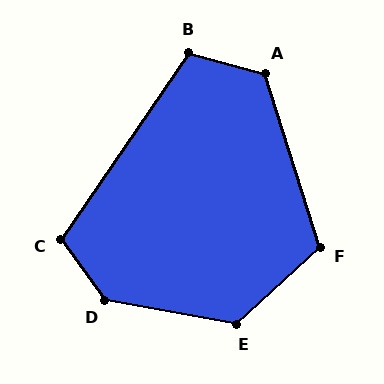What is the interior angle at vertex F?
Approximately 115 degrees (obtuse).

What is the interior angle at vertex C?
Approximately 110 degrees (obtuse).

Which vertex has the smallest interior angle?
B, at approximately 109 degrees.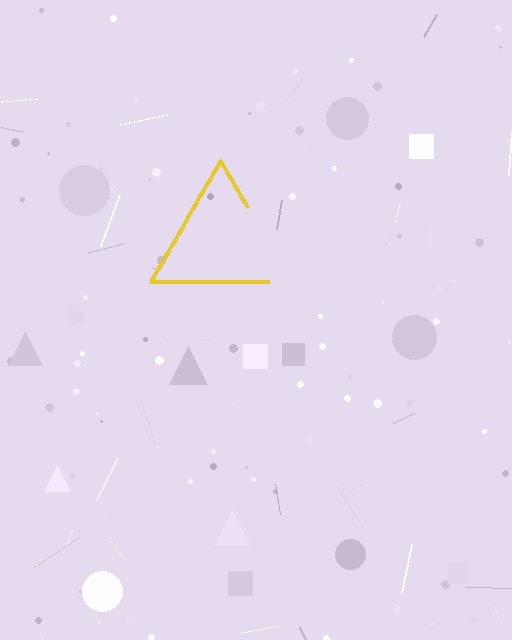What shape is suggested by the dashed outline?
The dashed outline suggests a triangle.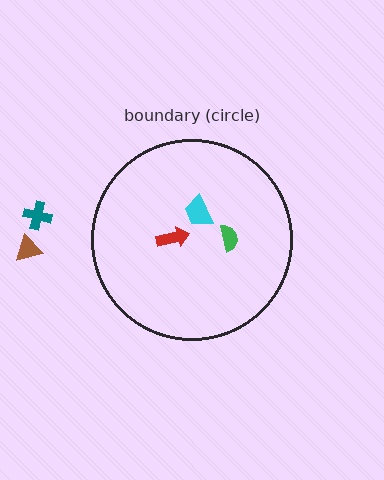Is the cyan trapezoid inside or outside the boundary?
Inside.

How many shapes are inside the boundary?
3 inside, 2 outside.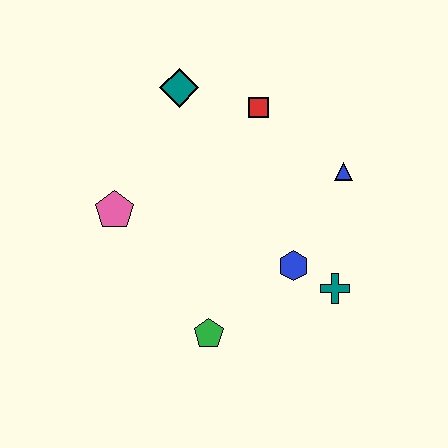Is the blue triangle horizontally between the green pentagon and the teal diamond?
No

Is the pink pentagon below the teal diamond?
Yes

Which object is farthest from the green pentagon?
The teal diamond is farthest from the green pentagon.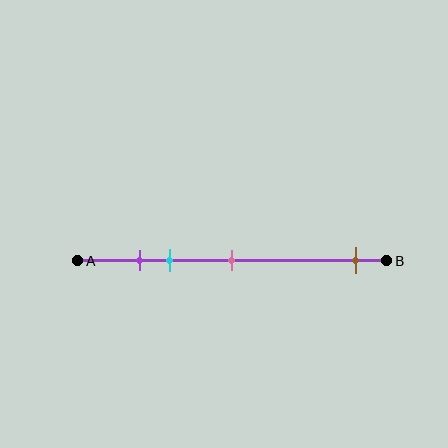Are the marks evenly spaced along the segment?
No, the marks are not evenly spaced.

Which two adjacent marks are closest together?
The purple and cyan marks are the closest adjacent pair.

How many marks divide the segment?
There are 4 marks dividing the segment.